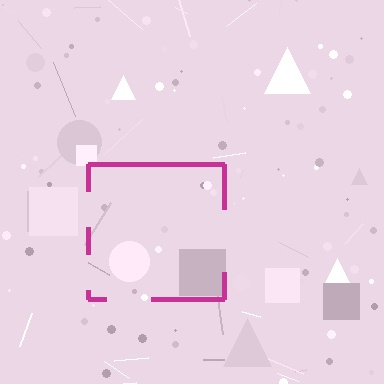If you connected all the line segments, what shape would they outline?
They would outline a square.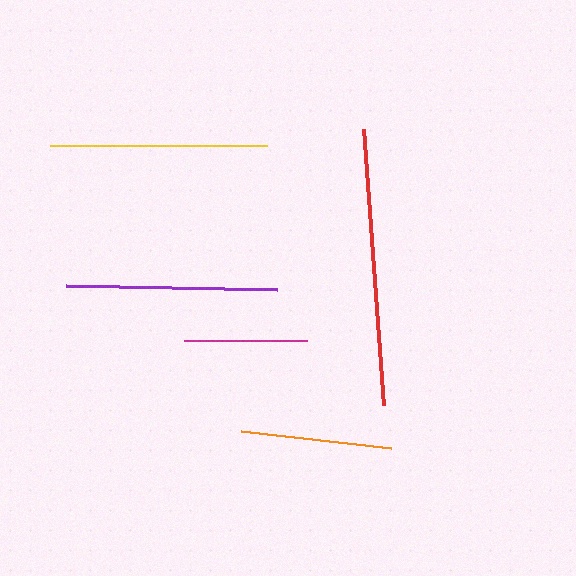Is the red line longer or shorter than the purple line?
The red line is longer than the purple line.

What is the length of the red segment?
The red segment is approximately 276 pixels long.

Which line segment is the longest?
The red line is the longest at approximately 276 pixels.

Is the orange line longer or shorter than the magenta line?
The orange line is longer than the magenta line.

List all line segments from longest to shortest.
From longest to shortest: red, yellow, purple, orange, magenta.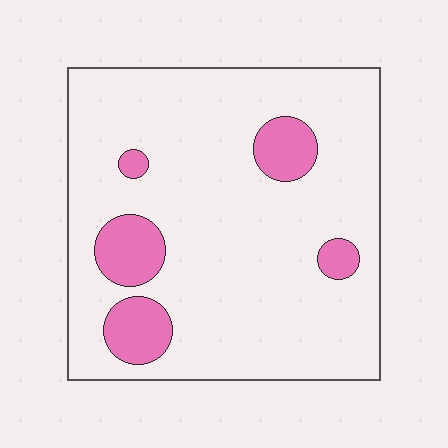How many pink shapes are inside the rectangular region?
5.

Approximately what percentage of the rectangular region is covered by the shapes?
Approximately 15%.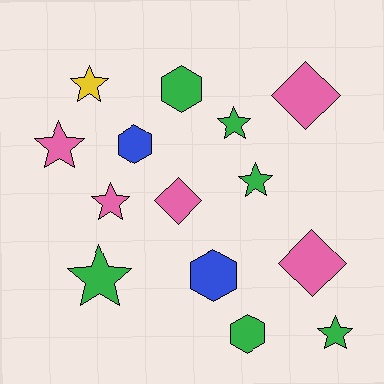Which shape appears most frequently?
Star, with 7 objects.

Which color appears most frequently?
Green, with 6 objects.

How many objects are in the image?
There are 14 objects.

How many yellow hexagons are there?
There are no yellow hexagons.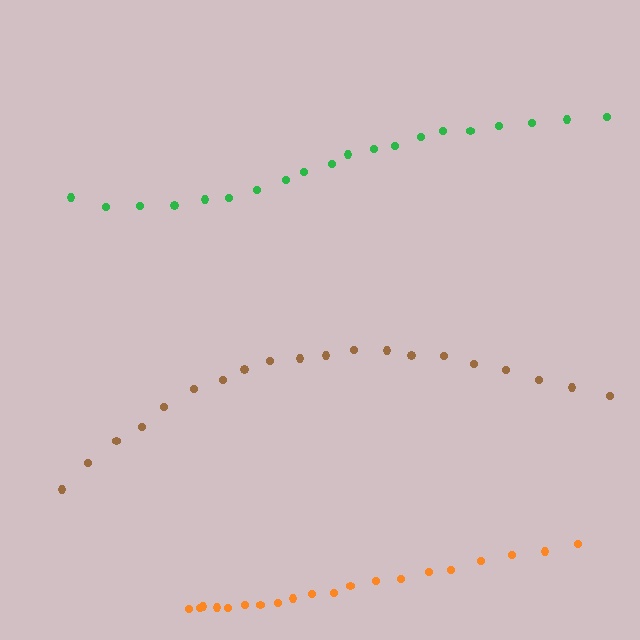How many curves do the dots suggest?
There are 3 distinct paths.